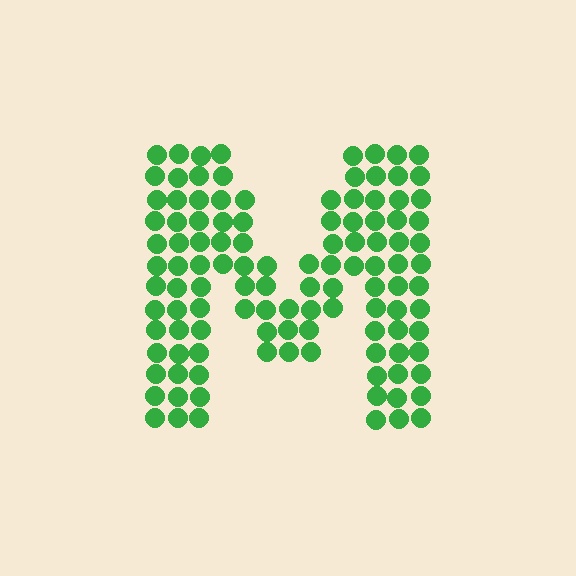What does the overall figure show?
The overall figure shows the letter M.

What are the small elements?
The small elements are circles.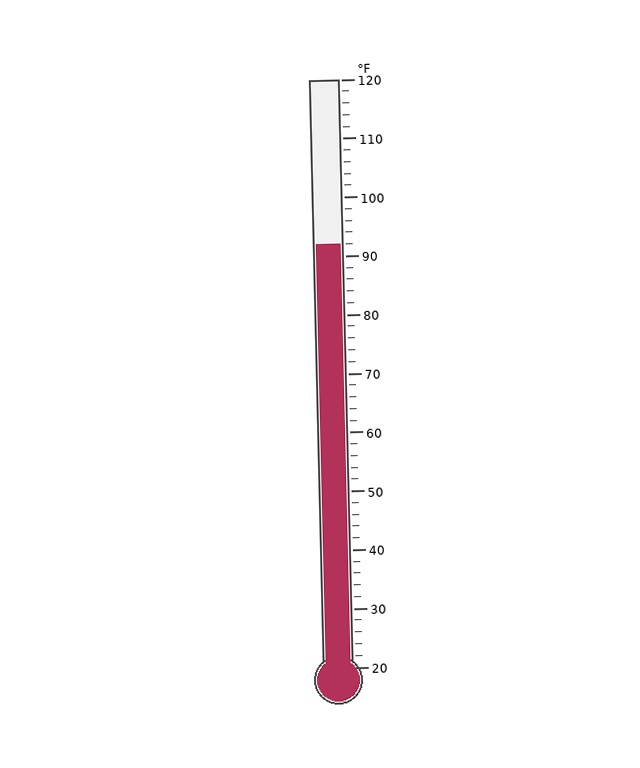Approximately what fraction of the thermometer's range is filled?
The thermometer is filled to approximately 70% of its range.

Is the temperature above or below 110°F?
The temperature is below 110°F.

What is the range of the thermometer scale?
The thermometer scale ranges from 20°F to 120°F.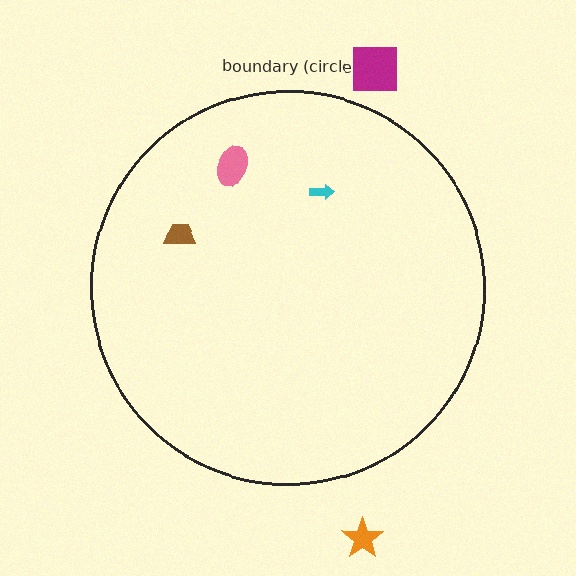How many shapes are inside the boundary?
3 inside, 2 outside.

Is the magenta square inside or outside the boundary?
Outside.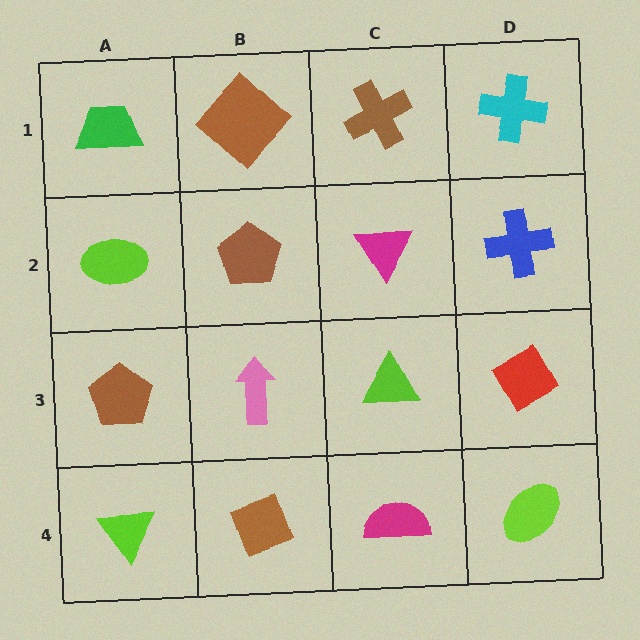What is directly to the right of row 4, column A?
A brown diamond.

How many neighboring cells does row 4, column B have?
3.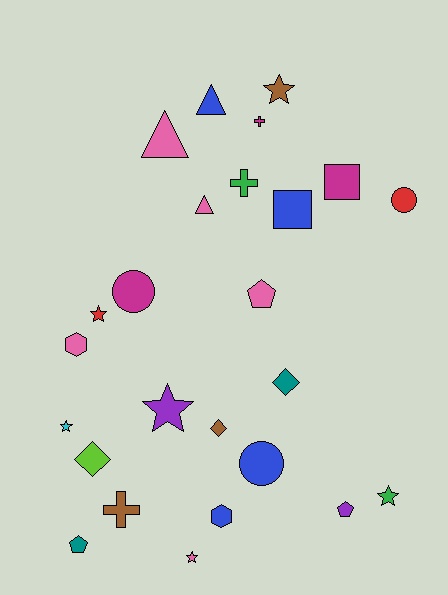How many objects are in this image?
There are 25 objects.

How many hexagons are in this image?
There are 2 hexagons.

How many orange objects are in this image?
There are no orange objects.